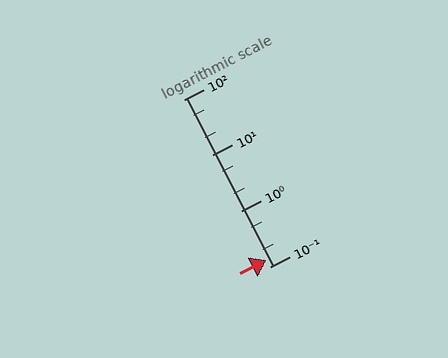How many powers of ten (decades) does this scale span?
The scale spans 3 decades, from 0.1 to 100.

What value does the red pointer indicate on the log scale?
The pointer indicates approximately 0.13.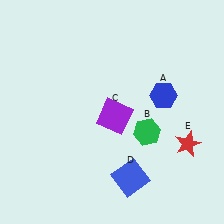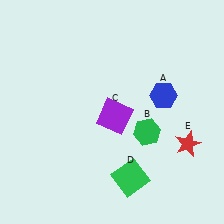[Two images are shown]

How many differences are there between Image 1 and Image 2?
There is 1 difference between the two images.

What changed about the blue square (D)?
In Image 1, D is blue. In Image 2, it changed to green.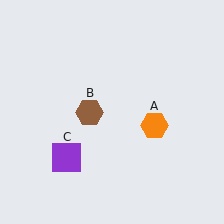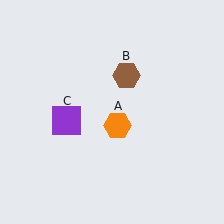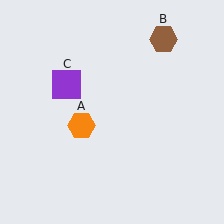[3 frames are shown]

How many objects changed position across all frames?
3 objects changed position: orange hexagon (object A), brown hexagon (object B), purple square (object C).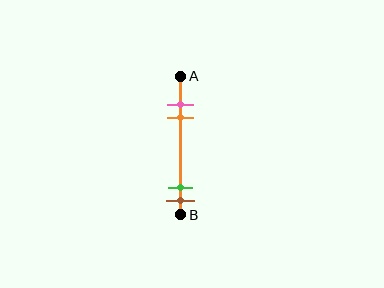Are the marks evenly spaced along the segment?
No, the marks are not evenly spaced.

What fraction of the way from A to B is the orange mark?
The orange mark is approximately 30% (0.3) of the way from A to B.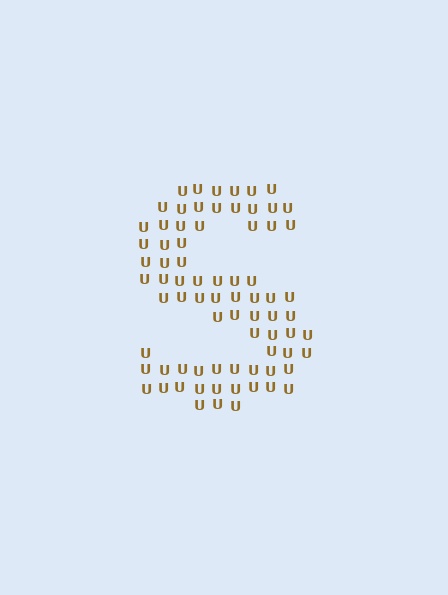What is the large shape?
The large shape is the letter S.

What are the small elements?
The small elements are letter U's.